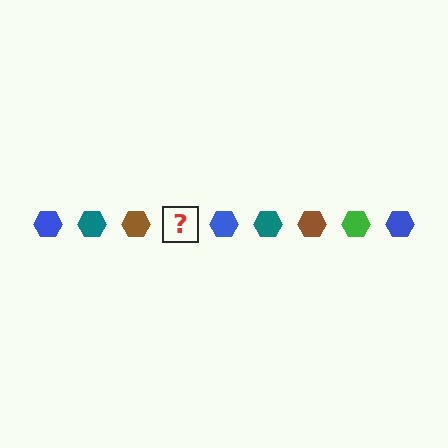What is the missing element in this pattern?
The missing element is a green hexagon.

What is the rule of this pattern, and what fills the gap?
The rule is that the pattern cycles through blue, teal, brown, green hexagons. The gap should be filled with a green hexagon.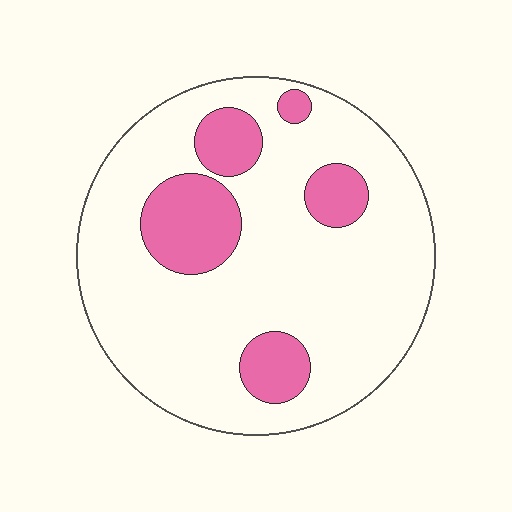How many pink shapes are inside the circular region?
5.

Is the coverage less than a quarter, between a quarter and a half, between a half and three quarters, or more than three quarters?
Less than a quarter.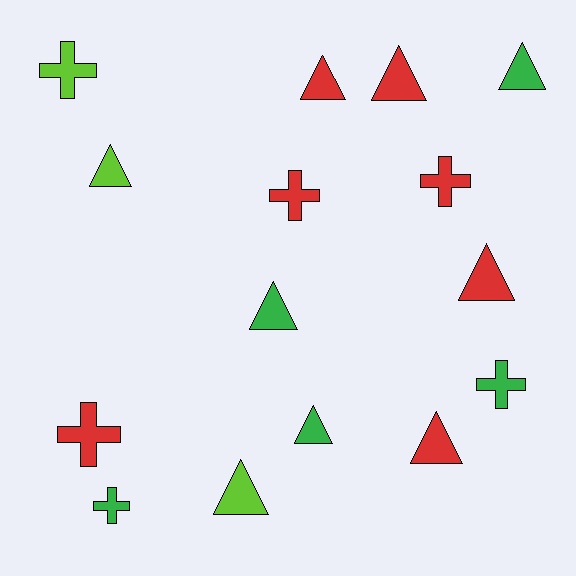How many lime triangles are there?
There are 2 lime triangles.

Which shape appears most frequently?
Triangle, with 9 objects.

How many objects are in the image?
There are 15 objects.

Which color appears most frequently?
Red, with 7 objects.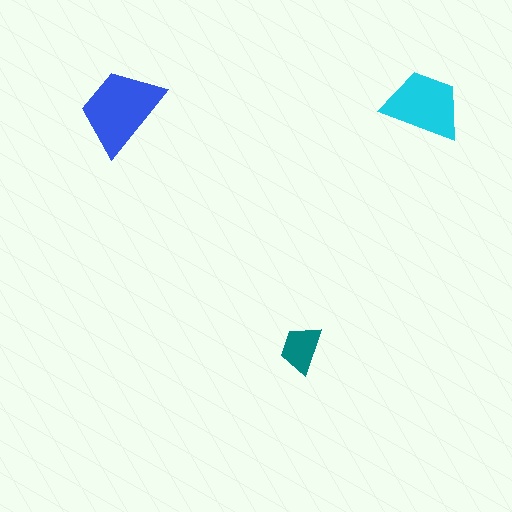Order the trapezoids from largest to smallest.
the blue one, the cyan one, the teal one.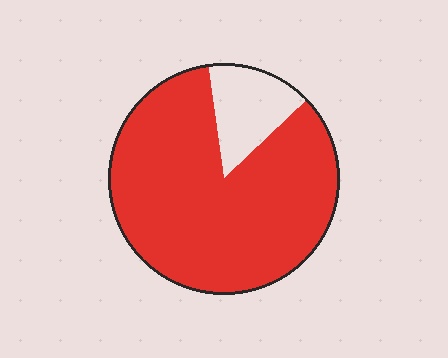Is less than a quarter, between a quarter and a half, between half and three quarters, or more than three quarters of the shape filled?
More than three quarters.